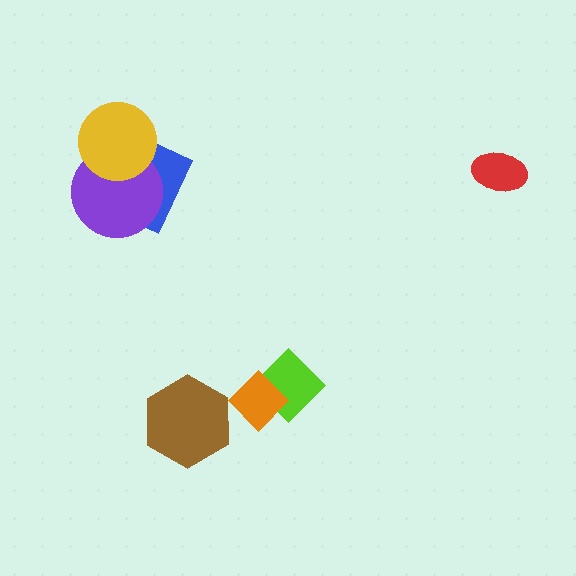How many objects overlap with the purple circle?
2 objects overlap with the purple circle.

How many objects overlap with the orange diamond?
1 object overlaps with the orange diamond.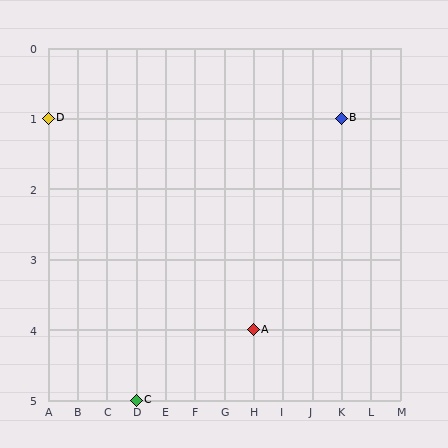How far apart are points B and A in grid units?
Points B and A are 3 columns and 3 rows apart (about 4.2 grid units diagonally).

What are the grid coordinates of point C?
Point C is at grid coordinates (D, 5).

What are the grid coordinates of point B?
Point B is at grid coordinates (K, 1).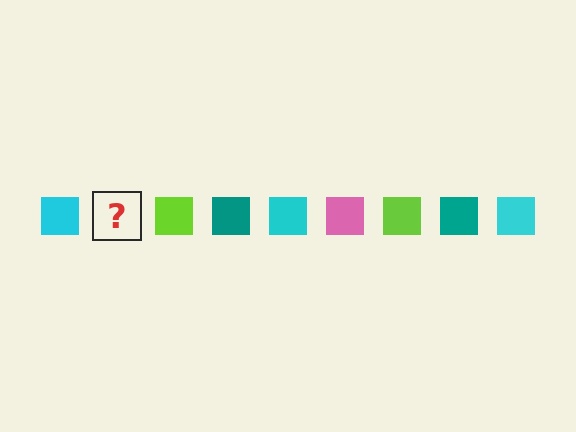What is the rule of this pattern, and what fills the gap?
The rule is that the pattern cycles through cyan, pink, lime, teal squares. The gap should be filled with a pink square.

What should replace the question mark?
The question mark should be replaced with a pink square.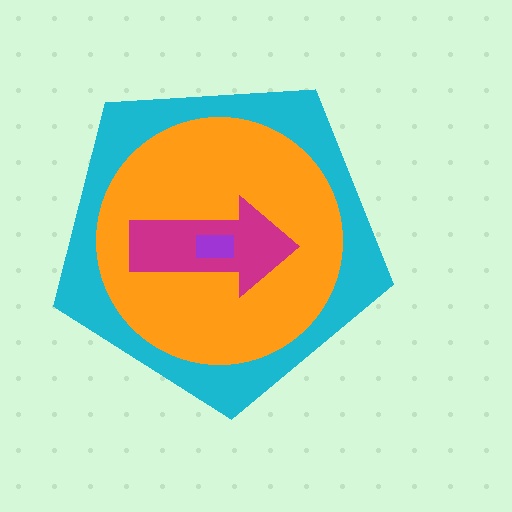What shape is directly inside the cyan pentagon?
The orange circle.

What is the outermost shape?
The cyan pentagon.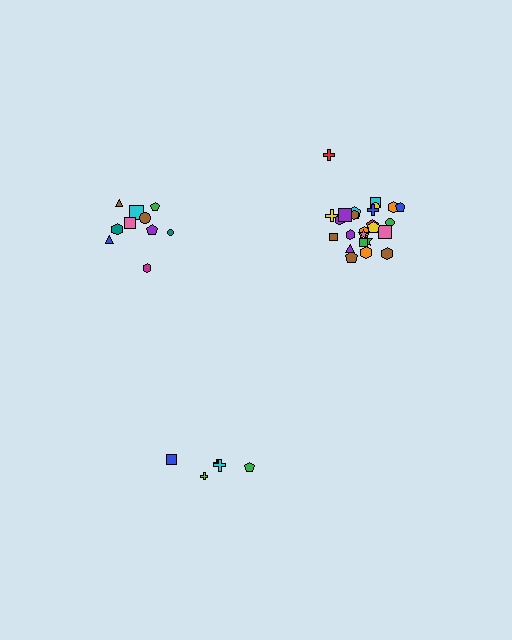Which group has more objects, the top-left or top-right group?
The top-right group.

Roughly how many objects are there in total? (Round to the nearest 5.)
Roughly 40 objects in total.